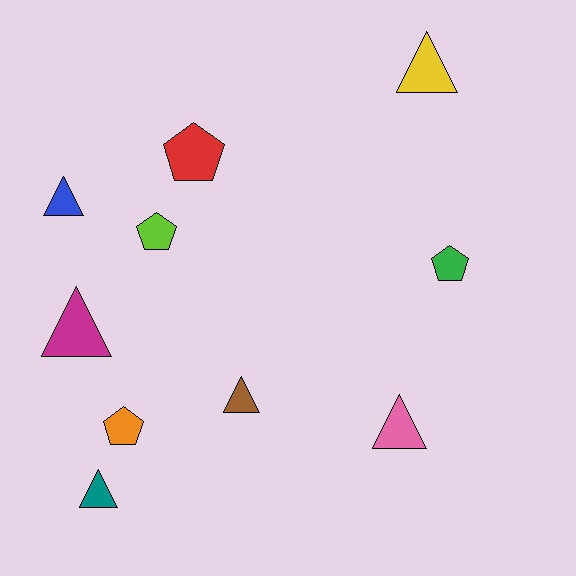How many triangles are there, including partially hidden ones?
There are 6 triangles.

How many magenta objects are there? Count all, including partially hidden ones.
There is 1 magenta object.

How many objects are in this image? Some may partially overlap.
There are 10 objects.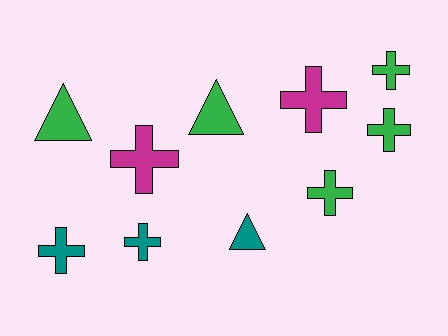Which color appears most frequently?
Green, with 5 objects.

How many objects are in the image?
There are 10 objects.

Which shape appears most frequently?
Cross, with 7 objects.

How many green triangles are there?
There are 2 green triangles.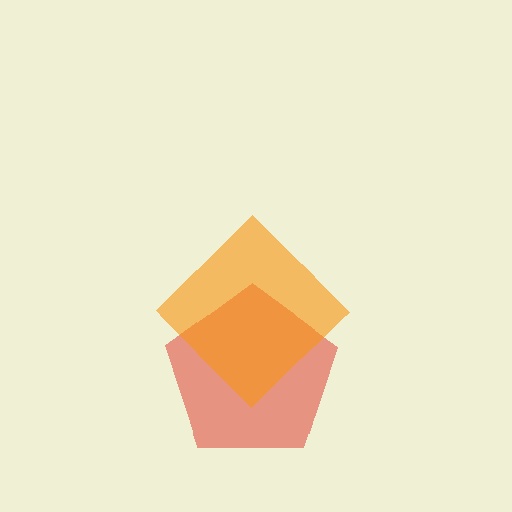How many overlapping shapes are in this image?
There are 2 overlapping shapes in the image.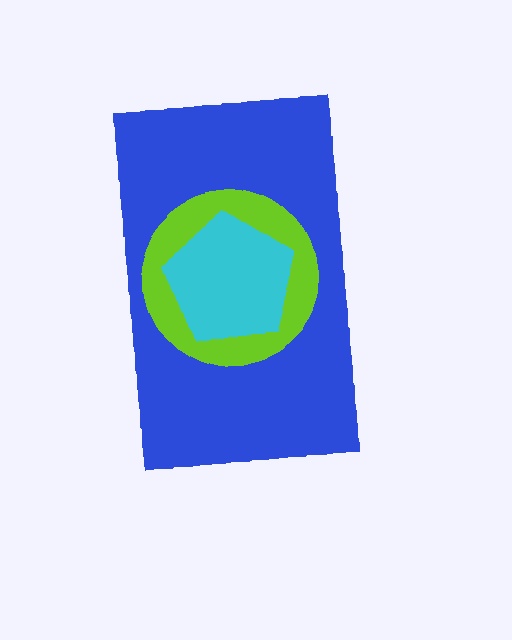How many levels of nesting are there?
3.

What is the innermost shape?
The cyan pentagon.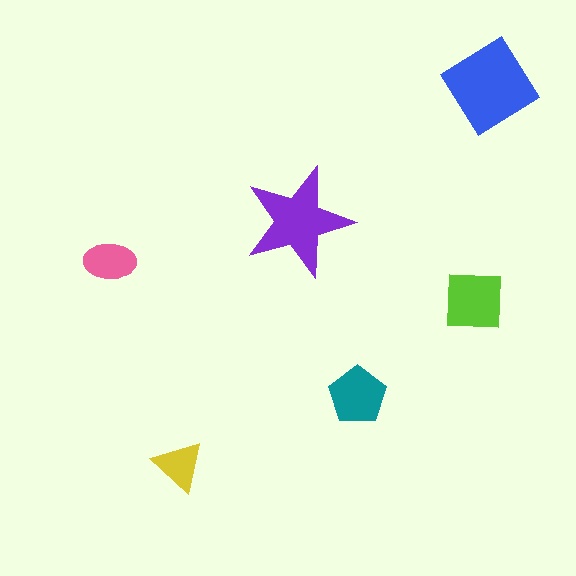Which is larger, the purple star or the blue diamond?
The blue diamond.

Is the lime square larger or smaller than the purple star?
Smaller.